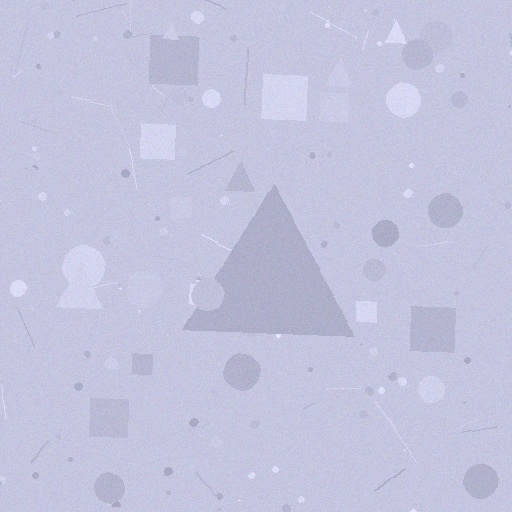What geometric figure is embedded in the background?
A triangle is embedded in the background.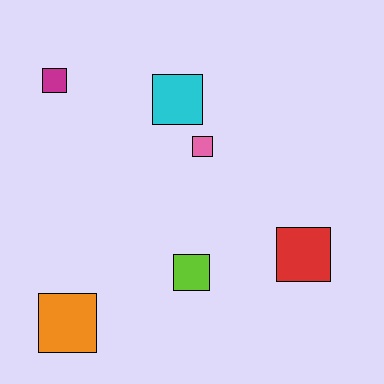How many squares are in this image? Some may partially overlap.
There are 6 squares.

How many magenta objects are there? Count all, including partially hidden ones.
There is 1 magenta object.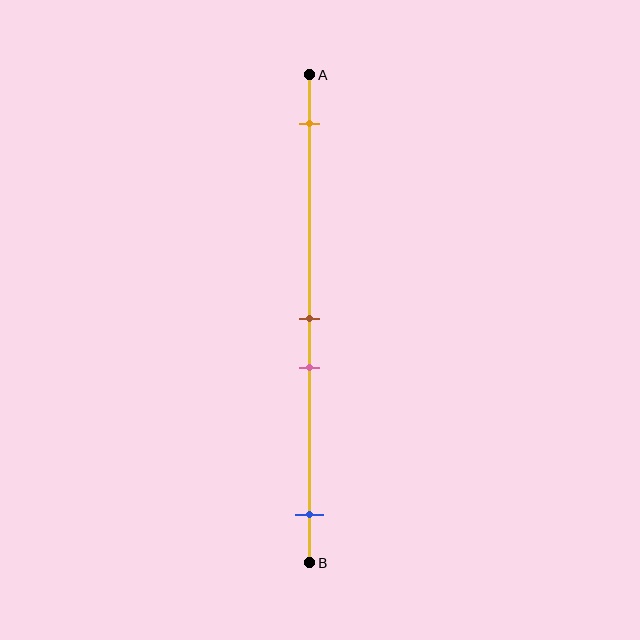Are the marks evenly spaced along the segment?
No, the marks are not evenly spaced.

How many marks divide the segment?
There are 4 marks dividing the segment.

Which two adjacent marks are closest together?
The brown and pink marks are the closest adjacent pair.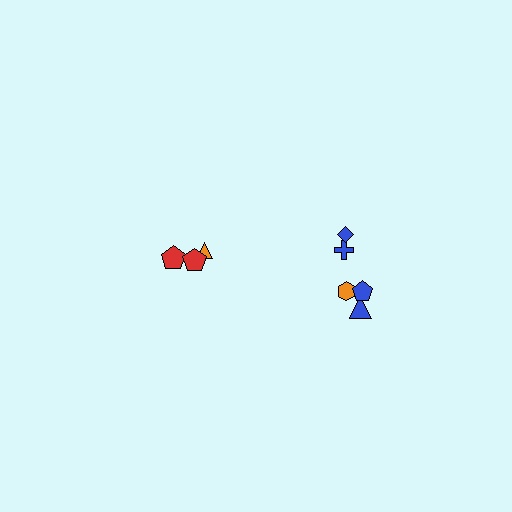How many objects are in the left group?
There are 3 objects.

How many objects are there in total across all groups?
There are 8 objects.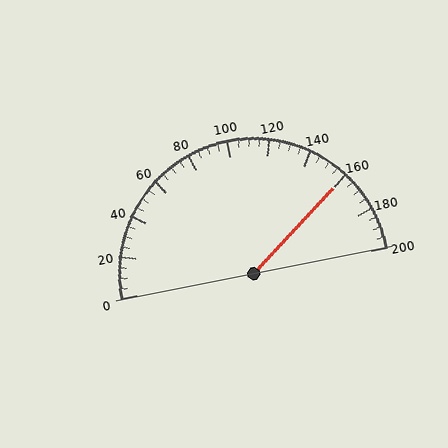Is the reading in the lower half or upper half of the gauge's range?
The reading is in the upper half of the range (0 to 200).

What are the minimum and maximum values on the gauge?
The gauge ranges from 0 to 200.